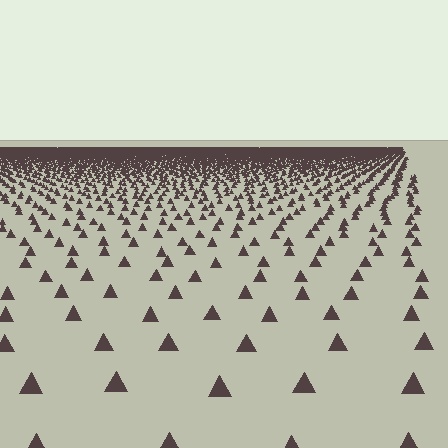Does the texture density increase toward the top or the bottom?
Density increases toward the top.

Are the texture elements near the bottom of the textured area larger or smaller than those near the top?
Larger. Near the bottom, elements are closer to the viewer and appear at a bigger on-screen size.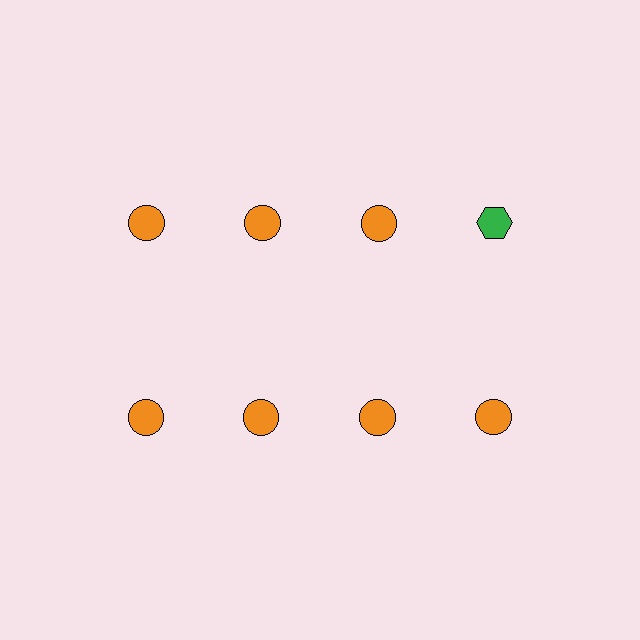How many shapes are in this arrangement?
There are 8 shapes arranged in a grid pattern.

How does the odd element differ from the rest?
It differs in both color (green instead of orange) and shape (hexagon instead of circle).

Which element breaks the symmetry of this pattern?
The green hexagon in the top row, second from right column breaks the symmetry. All other shapes are orange circles.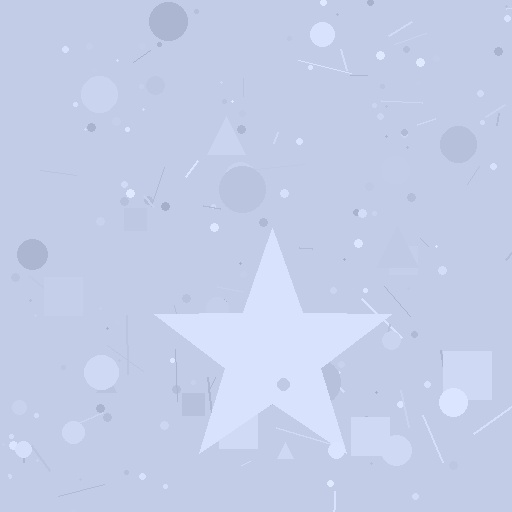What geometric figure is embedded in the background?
A star is embedded in the background.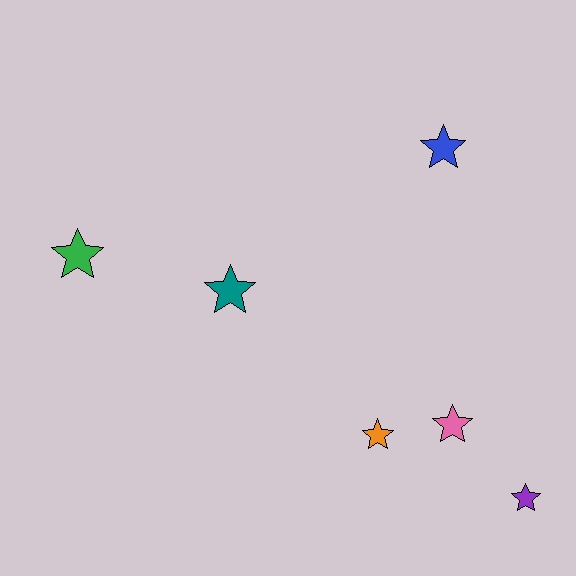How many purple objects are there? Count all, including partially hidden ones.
There is 1 purple object.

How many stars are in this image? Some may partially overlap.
There are 6 stars.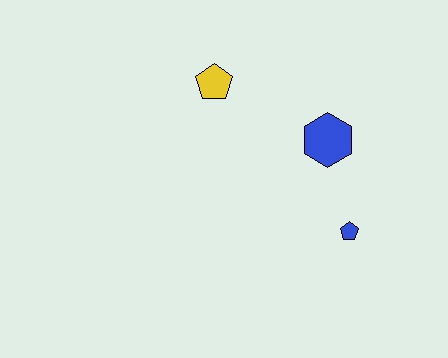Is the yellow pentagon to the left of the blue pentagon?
Yes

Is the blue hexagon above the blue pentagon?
Yes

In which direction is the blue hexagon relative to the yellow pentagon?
The blue hexagon is to the right of the yellow pentagon.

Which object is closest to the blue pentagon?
The blue hexagon is closest to the blue pentagon.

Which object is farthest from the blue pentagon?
The yellow pentagon is farthest from the blue pentagon.